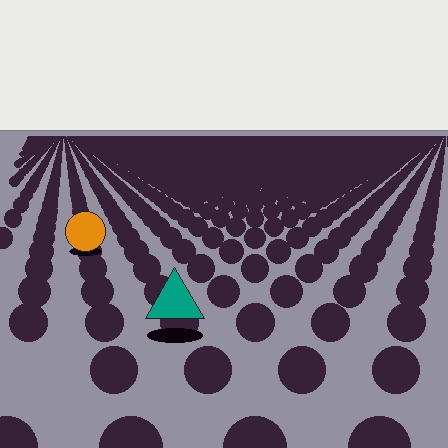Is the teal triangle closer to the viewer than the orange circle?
Yes. The teal triangle is closer — you can tell from the texture gradient: the ground texture is coarser near it.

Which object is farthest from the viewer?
The orange circle is farthest from the viewer. It appears smaller and the ground texture around it is denser.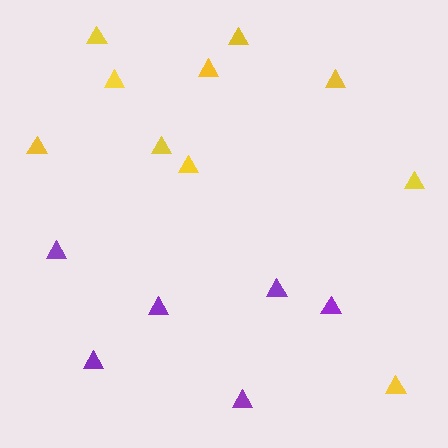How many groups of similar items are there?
There are 2 groups: one group of purple triangles (6) and one group of yellow triangles (10).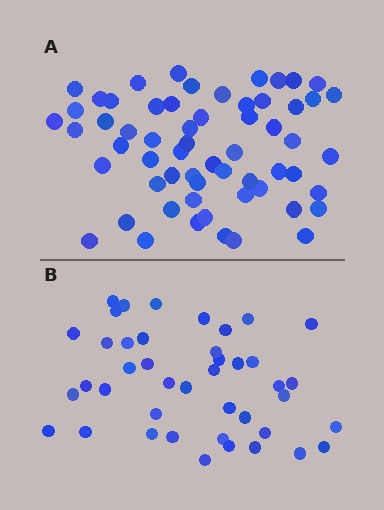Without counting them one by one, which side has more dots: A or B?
Region A (the top region) has more dots.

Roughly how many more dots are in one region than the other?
Region A has approximately 20 more dots than region B.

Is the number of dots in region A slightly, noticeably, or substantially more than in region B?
Region A has noticeably more, but not dramatically so. The ratio is roughly 1.4 to 1.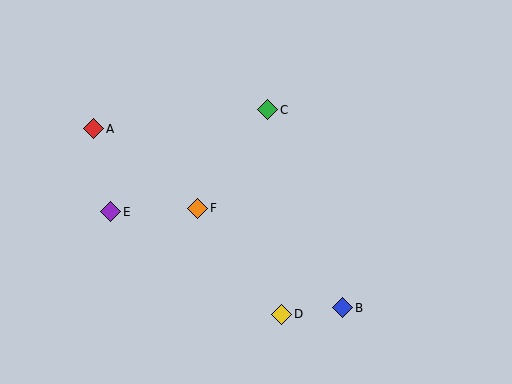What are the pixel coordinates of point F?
Point F is at (198, 208).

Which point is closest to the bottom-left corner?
Point E is closest to the bottom-left corner.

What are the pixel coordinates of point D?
Point D is at (282, 314).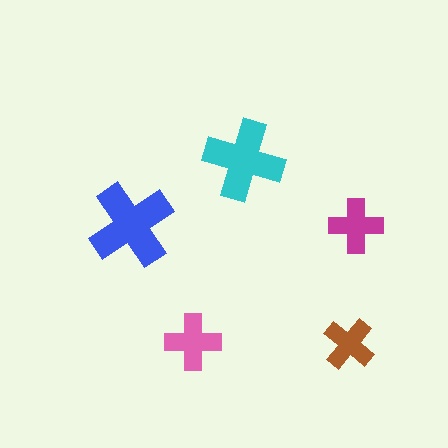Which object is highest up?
The cyan cross is topmost.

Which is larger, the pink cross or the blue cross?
The blue one.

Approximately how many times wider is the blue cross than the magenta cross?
About 1.5 times wider.